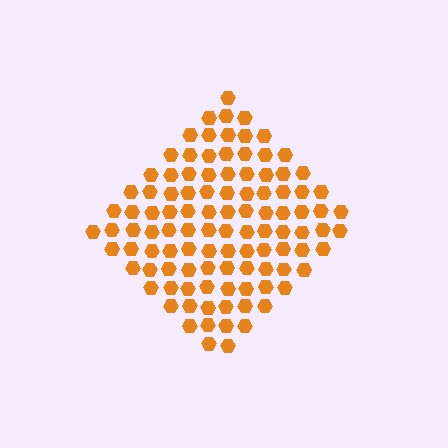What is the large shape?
The large shape is a diamond.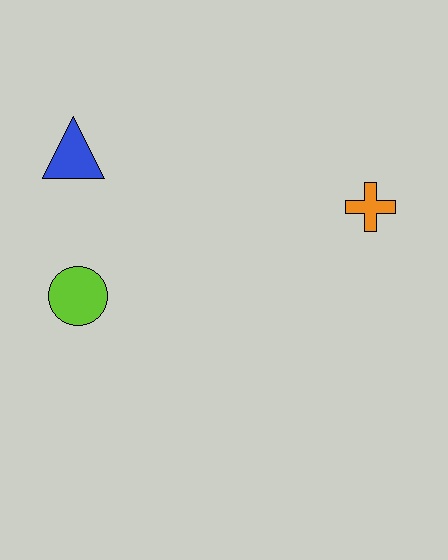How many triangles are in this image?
There is 1 triangle.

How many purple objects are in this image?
There are no purple objects.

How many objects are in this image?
There are 3 objects.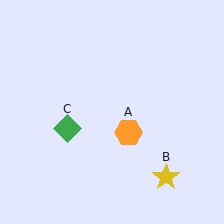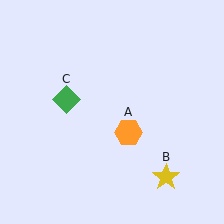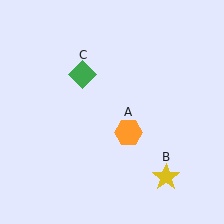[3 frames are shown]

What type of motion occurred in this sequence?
The green diamond (object C) rotated clockwise around the center of the scene.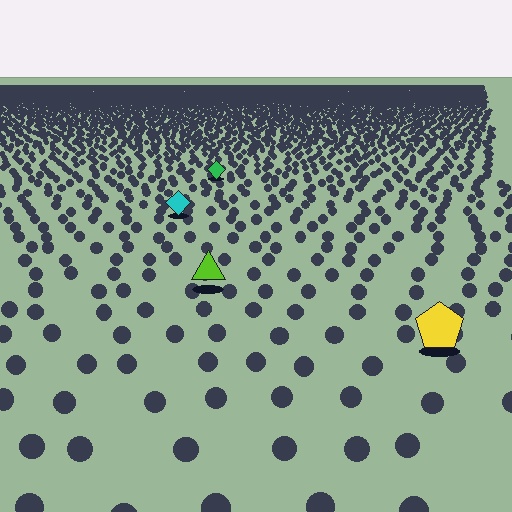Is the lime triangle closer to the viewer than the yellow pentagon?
No. The yellow pentagon is closer — you can tell from the texture gradient: the ground texture is coarser near it.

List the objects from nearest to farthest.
From nearest to farthest: the yellow pentagon, the lime triangle, the cyan diamond, the green diamond.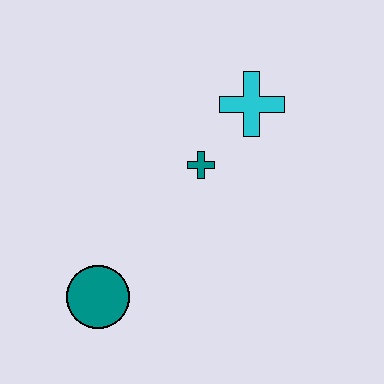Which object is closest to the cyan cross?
The teal cross is closest to the cyan cross.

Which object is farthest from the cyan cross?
The teal circle is farthest from the cyan cross.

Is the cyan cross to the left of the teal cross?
No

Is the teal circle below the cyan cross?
Yes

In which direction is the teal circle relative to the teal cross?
The teal circle is below the teal cross.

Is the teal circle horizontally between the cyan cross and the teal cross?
No